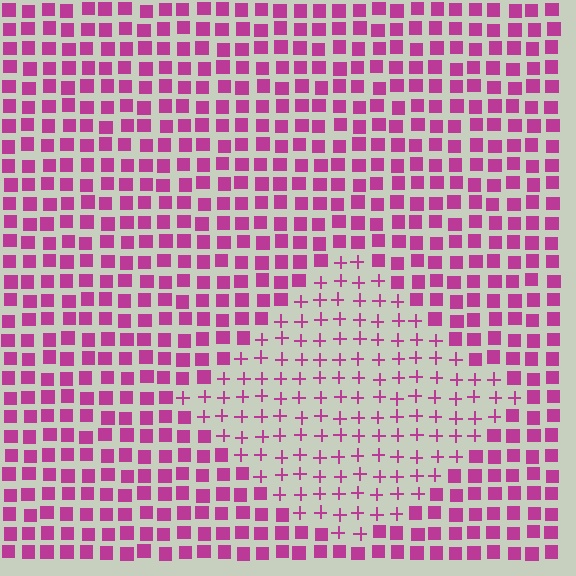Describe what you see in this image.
The image is filled with small magenta elements arranged in a uniform grid. A diamond-shaped region contains plus signs, while the surrounding area contains squares. The boundary is defined purely by the change in element shape.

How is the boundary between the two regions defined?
The boundary is defined by a change in element shape: plus signs inside vs. squares outside. All elements share the same color and spacing.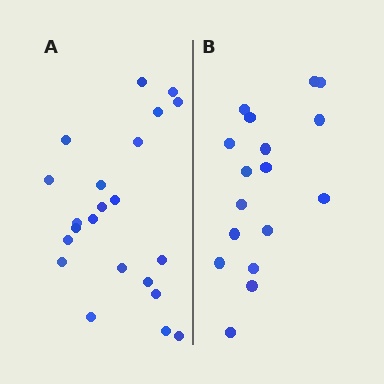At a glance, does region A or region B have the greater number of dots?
Region A (the left region) has more dots.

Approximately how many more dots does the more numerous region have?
Region A has about 5 more dots than region B.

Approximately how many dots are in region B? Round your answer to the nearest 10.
About 20 dots. (The exact count is 17, which rounds to 20.)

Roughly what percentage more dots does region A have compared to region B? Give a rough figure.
About 30% more.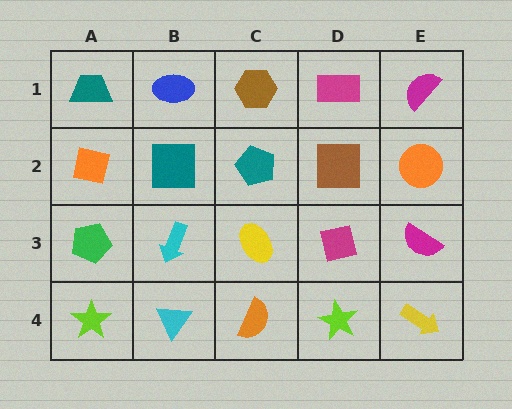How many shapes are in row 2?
5 shapes.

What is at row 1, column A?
A teal trapezoid.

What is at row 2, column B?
A teal square.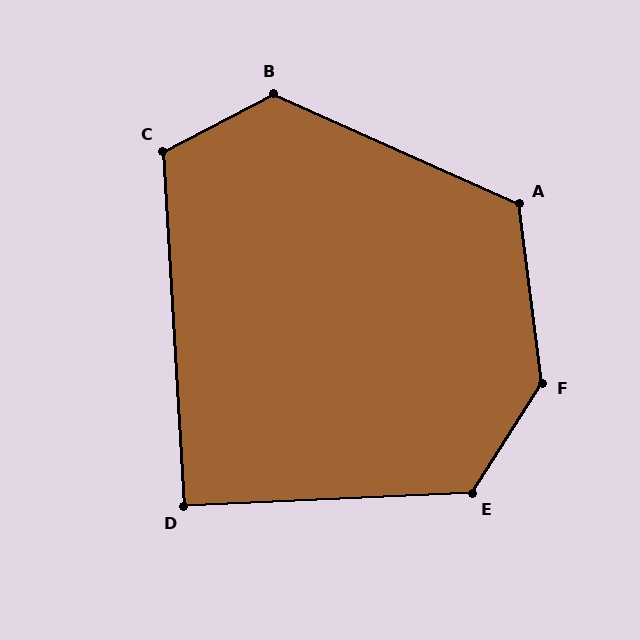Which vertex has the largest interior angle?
F, at approximately 140 degrees.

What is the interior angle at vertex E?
Approximately 125 degrees (obtuse).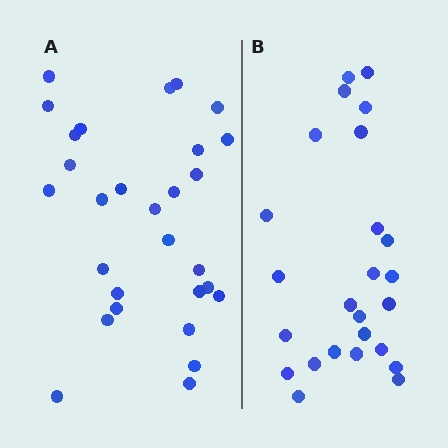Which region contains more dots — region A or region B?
Region A (the left region) has more dots.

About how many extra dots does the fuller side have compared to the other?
Region A has about 4 more dots than region B.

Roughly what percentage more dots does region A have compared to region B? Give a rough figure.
About 15% more.